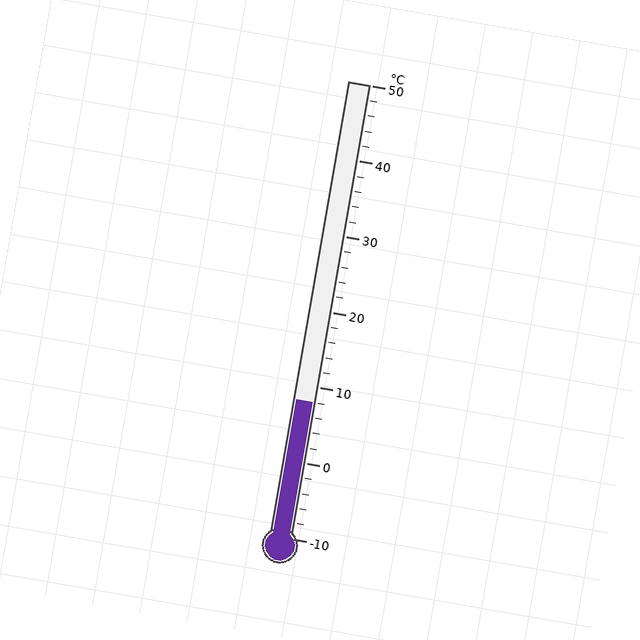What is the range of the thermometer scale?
The thermometer scale ranges from -10°C to 50°C.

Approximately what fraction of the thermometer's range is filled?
The thermometer is filled to approximately 30% of its range.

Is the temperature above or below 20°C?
The temperature is below 20°C.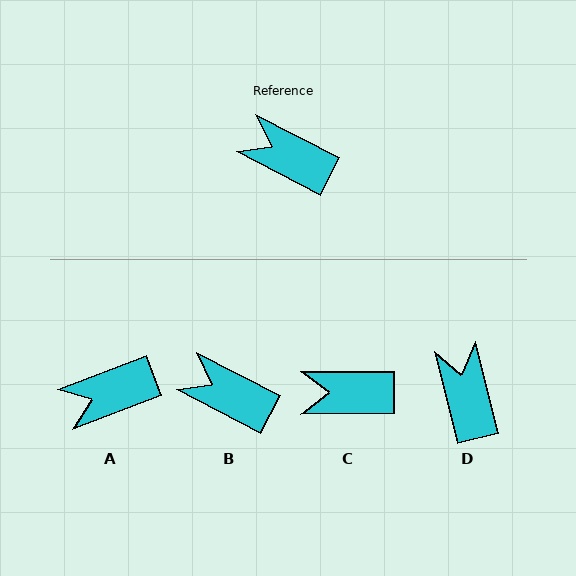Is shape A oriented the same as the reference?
No, it is off by about 48 degrees.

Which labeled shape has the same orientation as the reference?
B.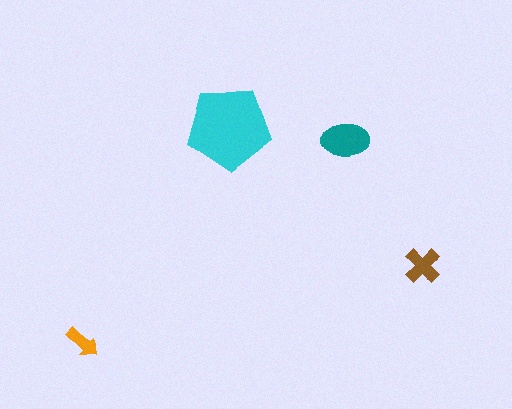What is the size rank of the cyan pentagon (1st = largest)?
1st.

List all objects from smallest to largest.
The orange arrow, the brown cross, the teal ellipse, the cyan pentagon.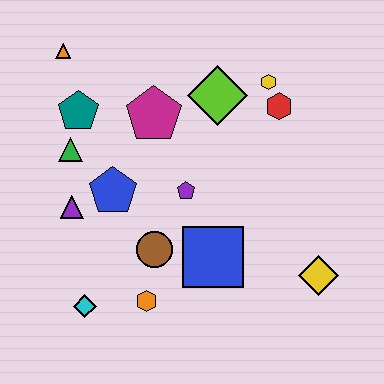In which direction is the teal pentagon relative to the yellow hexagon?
The teal pentagon is to the left of the yellow hexagon.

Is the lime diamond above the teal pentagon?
Yes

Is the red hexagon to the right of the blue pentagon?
Yes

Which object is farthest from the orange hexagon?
The orange triangle is farthest from the orange hexagon.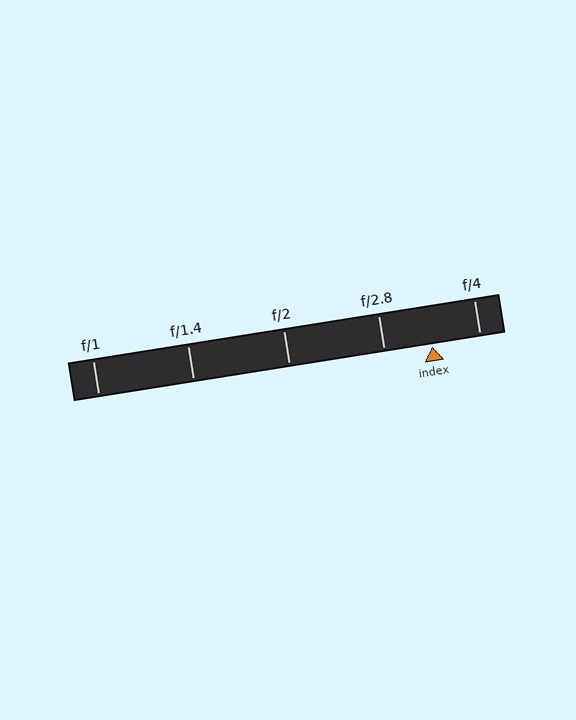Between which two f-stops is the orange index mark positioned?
The index mark is between f/2.8 and f/4.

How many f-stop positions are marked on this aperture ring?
There are 5 f-stop positions marked.